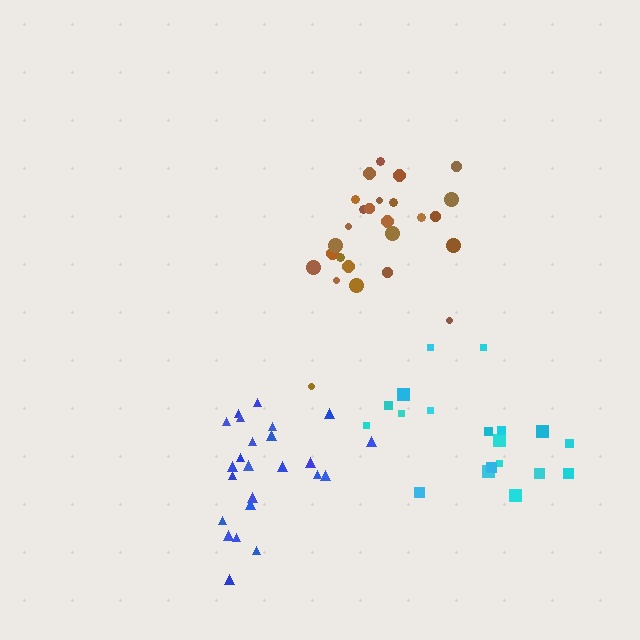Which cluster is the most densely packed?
Brown.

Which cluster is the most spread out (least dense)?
Cyan.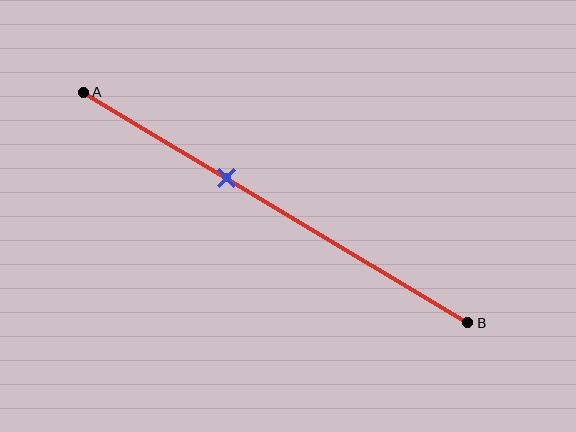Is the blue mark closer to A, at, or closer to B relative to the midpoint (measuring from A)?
The blue mark is closer to point A than the midpoint of segment AB.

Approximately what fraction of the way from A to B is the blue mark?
The blue mark is approximately 35% of the way from A to B.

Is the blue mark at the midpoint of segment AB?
No, the mark is at about 35% from A, not at the 50% midpoint.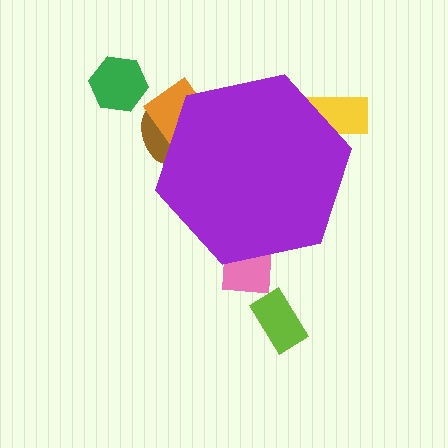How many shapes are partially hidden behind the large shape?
4 shapes are partially hidden.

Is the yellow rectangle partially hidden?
Yes, the yellow rectangle is partially hidden behind the purple hexagon.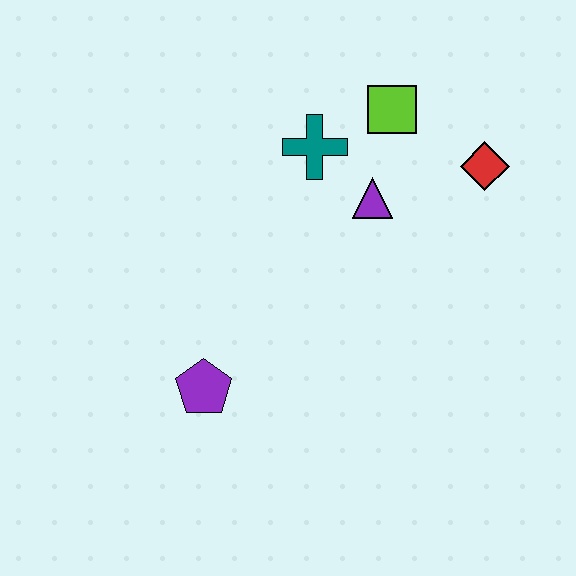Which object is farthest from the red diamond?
The purple pentagon is farthest from the red diamond.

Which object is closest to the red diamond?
The lime square is closest to the red diamond.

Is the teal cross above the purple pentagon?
Yes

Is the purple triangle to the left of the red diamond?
Yes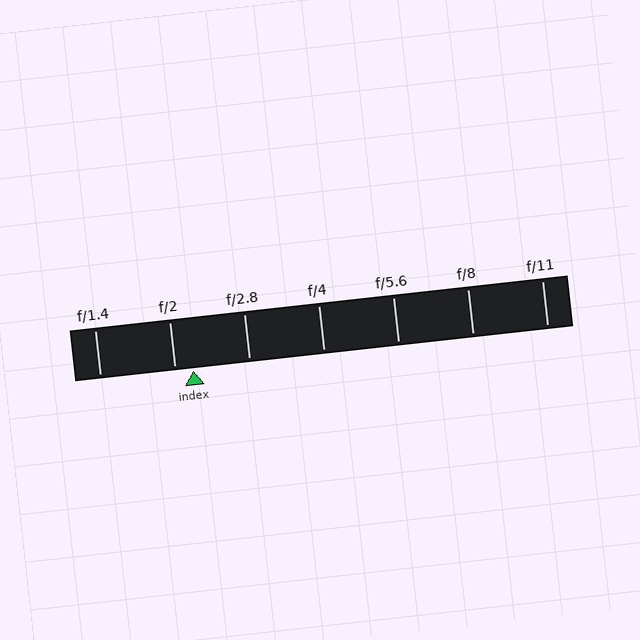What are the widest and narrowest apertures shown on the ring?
The widest aperture shown is f/1.4 and the narrowest is f/11.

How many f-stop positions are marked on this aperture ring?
There are 7 f-stop positions marked.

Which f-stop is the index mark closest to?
The index mark is closest to f/2.